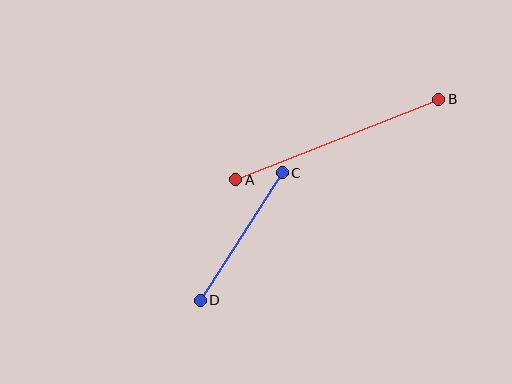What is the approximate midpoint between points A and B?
The midpoint is at approximately (337, 139) pixels.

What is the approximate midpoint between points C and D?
The midpoint is at approximately (241, 237) pixels.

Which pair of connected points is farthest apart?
Points A and B are farthest apart.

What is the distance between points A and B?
The distance is approximately 218 pixels.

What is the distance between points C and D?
The distance is approximately 151 pixels.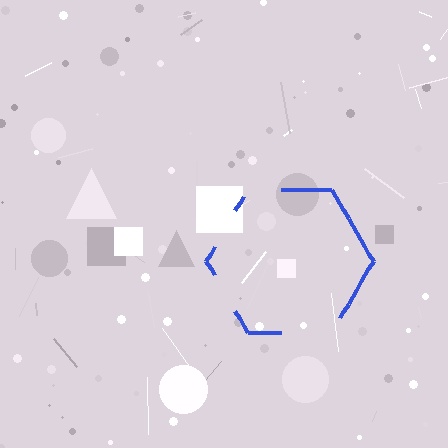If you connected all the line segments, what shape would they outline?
They would outline a hexagon.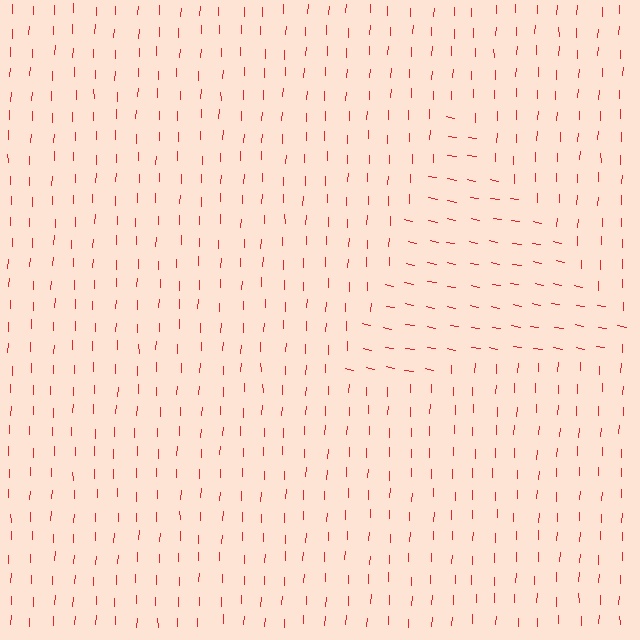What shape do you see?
I see a triangle.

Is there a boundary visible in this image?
Yes, there is a texture boundary formed by a change in line orientation.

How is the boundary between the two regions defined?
The boundary is defined purely by a change in line orientation (approximately 81 degrees difference). All lines are the same color and thickness.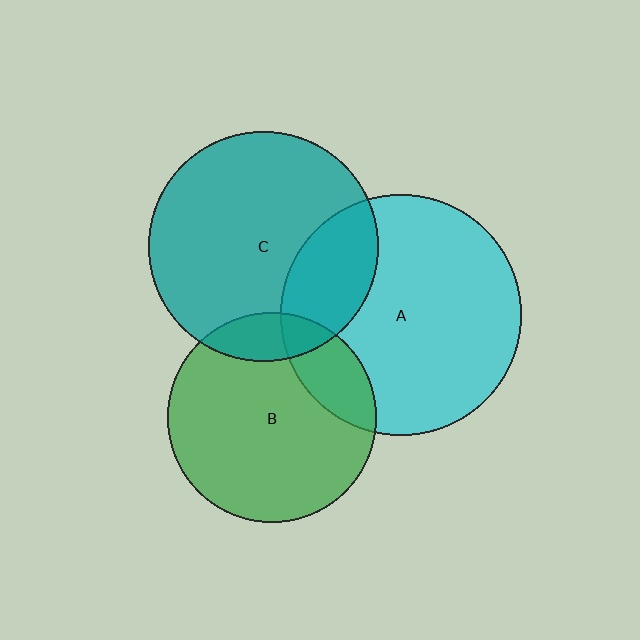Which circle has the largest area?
Circle A (cyan).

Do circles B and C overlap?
Yes.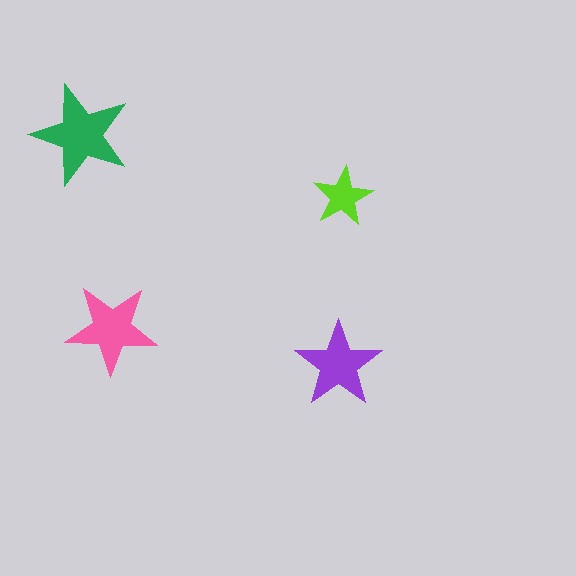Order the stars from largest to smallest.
the green one, the pink one, the purple one, the lime one.